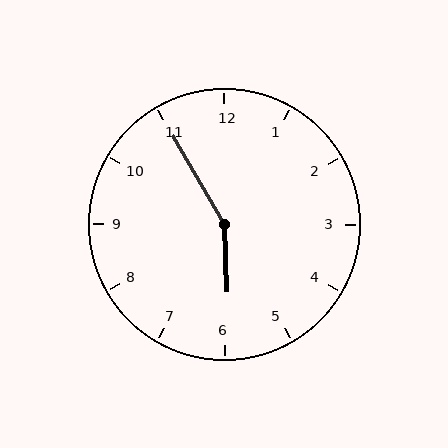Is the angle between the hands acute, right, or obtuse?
It is obtuse.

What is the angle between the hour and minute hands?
Approximately 152 degrees.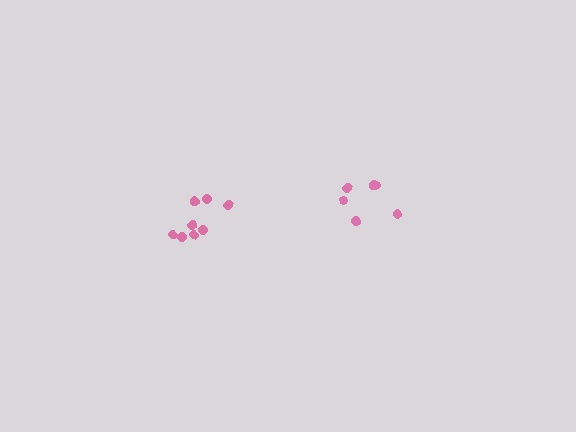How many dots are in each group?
Group 1: 6 dots, Group 2: 8 dots (14 total).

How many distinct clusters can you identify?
There are 2 distinct clusters.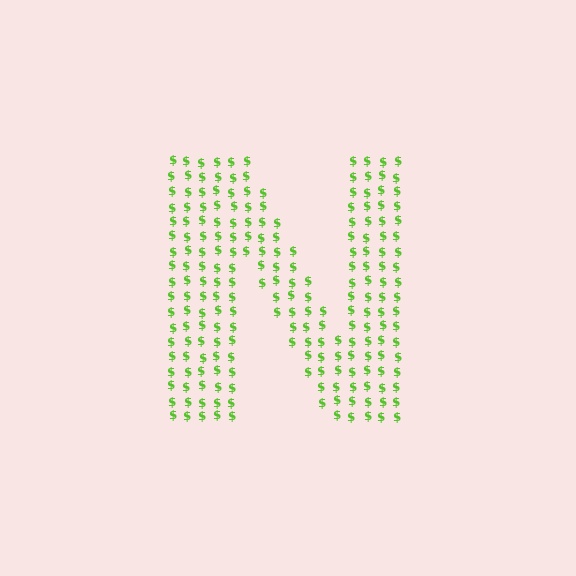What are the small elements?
The small elements are dollar signs.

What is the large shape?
The large shape is the letter N.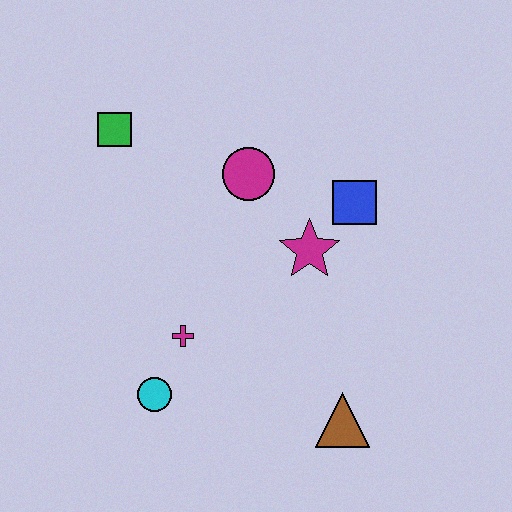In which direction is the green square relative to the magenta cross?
The green square is above the magenta cross.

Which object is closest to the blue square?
The magenta star is closest to the blue square.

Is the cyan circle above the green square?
No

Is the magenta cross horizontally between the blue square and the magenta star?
No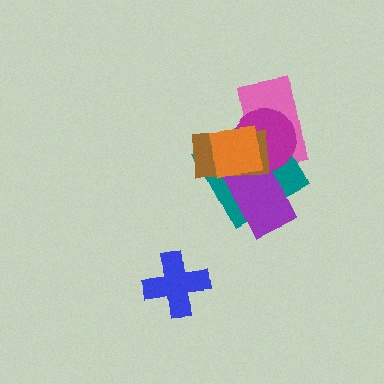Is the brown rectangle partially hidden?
Yes, it is partially covered by another shape.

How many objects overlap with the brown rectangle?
5 objects overlap with the brown rectangle.